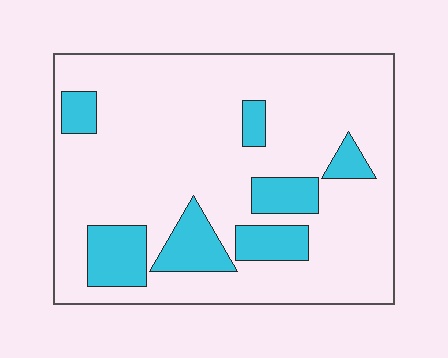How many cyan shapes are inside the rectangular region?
7.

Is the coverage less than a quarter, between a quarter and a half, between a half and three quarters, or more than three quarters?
Less than a quarter.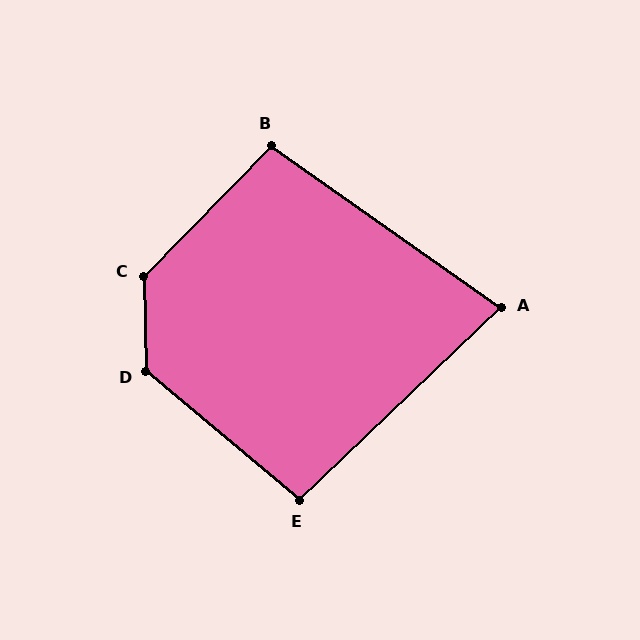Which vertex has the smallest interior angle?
A, at approximately 79 degrees.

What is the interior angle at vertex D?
Approximately 131 degrees (obtuse).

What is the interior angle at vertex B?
Approximately 99 degrees (obtuse).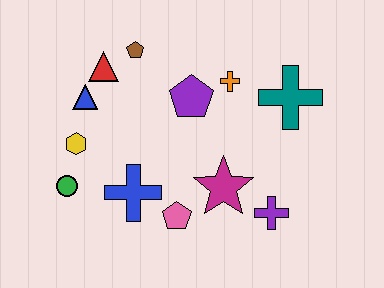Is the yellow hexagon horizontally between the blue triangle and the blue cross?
No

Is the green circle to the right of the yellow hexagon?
No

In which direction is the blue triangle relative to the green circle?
The blue triangle is above the green circle.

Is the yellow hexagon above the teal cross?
No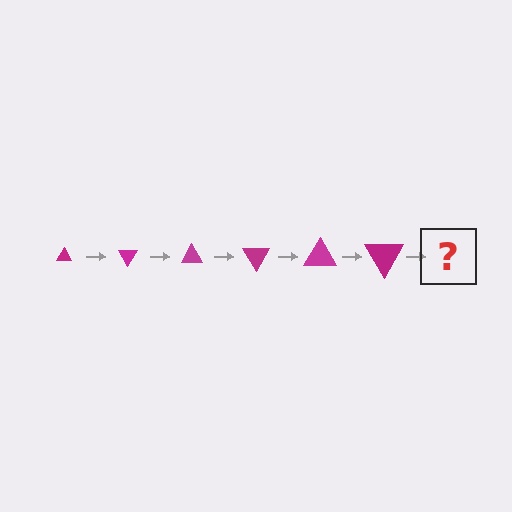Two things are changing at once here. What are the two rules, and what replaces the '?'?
The two rules are that the triangle grows larger each step and it rotates 60 degrees each step. The '?' should be a triangle, larger than the previous one and rotated 360 degrees from the start.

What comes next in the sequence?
The next element should be a triangle, larger than the previous one and rotated 360 degrees from the start.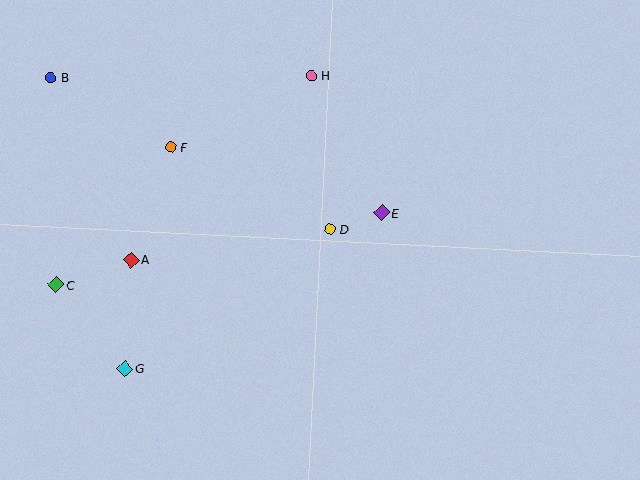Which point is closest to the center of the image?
Point D at (330, 229) is closest to the center.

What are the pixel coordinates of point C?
Point C is at (56, 285).